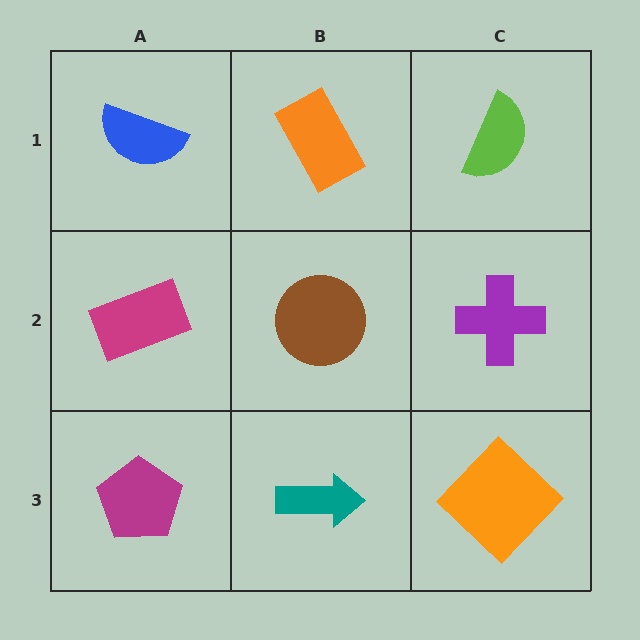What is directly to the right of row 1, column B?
A lime semicircle.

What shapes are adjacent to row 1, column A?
A magenta rectangle (row 2, column A), an orange rectangle (row 1, column B).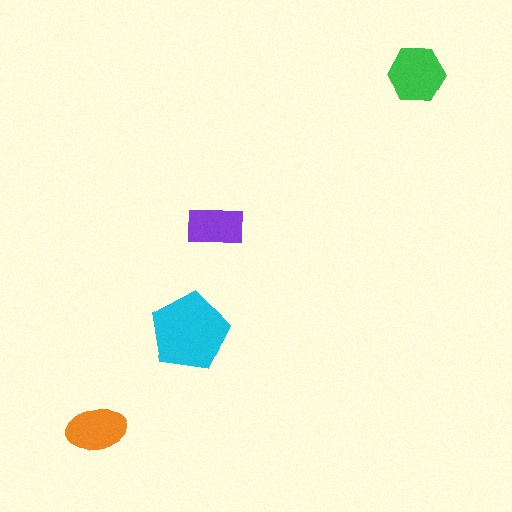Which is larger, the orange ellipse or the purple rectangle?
The orange ellipse.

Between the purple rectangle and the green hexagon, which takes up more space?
The green hexagon.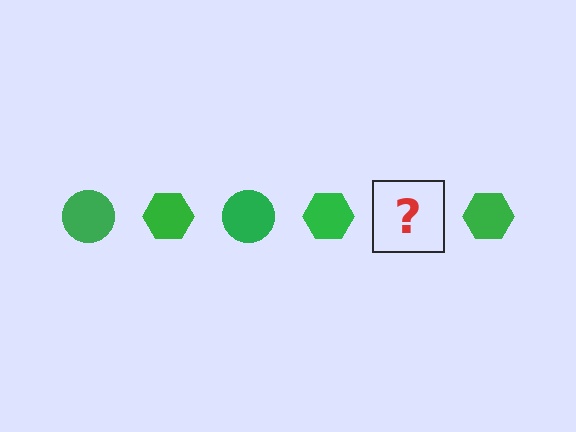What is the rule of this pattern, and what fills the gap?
The rule is that the pattern cycles through circle, hexagon shapes in green. The gap should be filled with a green circle.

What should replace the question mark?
The question mark should be replaced with a green circle.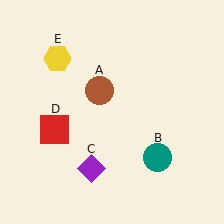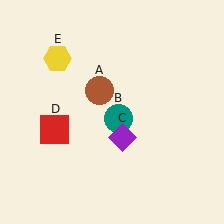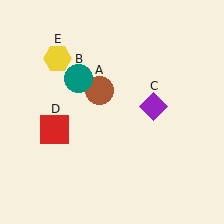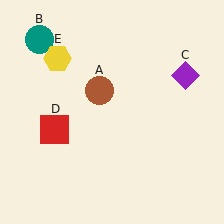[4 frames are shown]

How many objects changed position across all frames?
2 objects changed position: teal circle (object B), purple diamond (object C).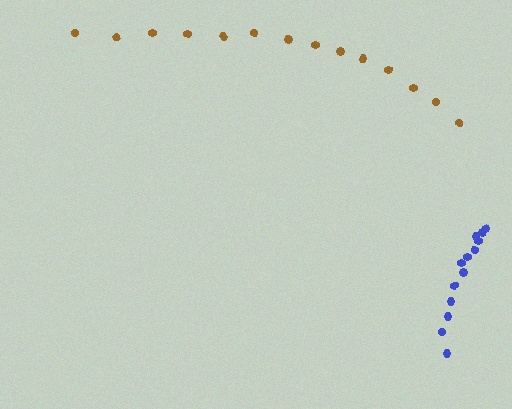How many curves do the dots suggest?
There are 2 distinct paths.